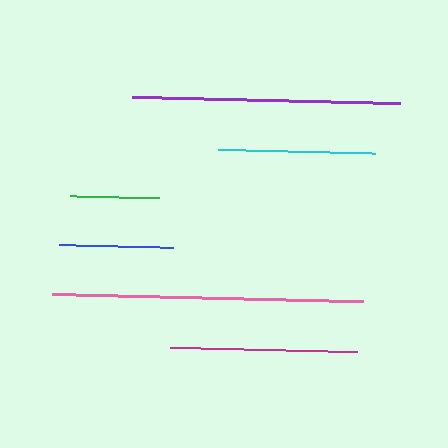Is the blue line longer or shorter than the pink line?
The pink line is longer than the blue line.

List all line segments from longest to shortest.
From longest to shortest: pink, purple, magenta, cyan, blue, green.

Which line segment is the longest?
The pink line is the longest at approximately 312 pixels.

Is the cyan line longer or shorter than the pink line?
The pink line is longer than the cyan line.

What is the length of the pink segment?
The pink segment is approximately 312 pixels long.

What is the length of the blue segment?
The blue segment is approximately 113 pixels long.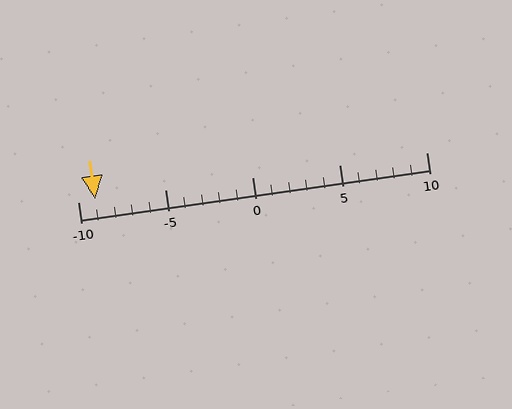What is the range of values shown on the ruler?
The ruler shows values from -10 to 10.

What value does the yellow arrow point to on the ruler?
The yellow arrow points to approximately -9.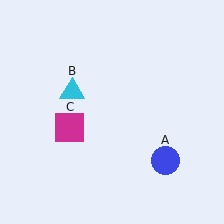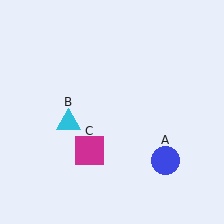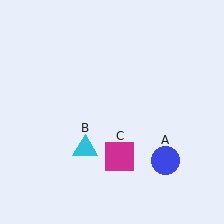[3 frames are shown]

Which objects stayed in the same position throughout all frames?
Blue circle (object A) remained stationary.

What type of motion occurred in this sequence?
The cyan triangle (object B), magenta square (object C) rotated counterclockwise around the center of the scene.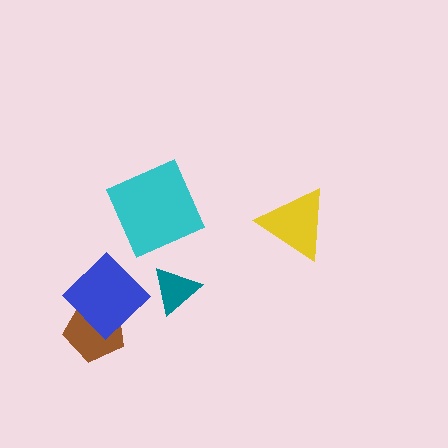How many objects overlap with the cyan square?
0 objects overlap with the cyan square.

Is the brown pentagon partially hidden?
Yes, it is partially covered by another shape.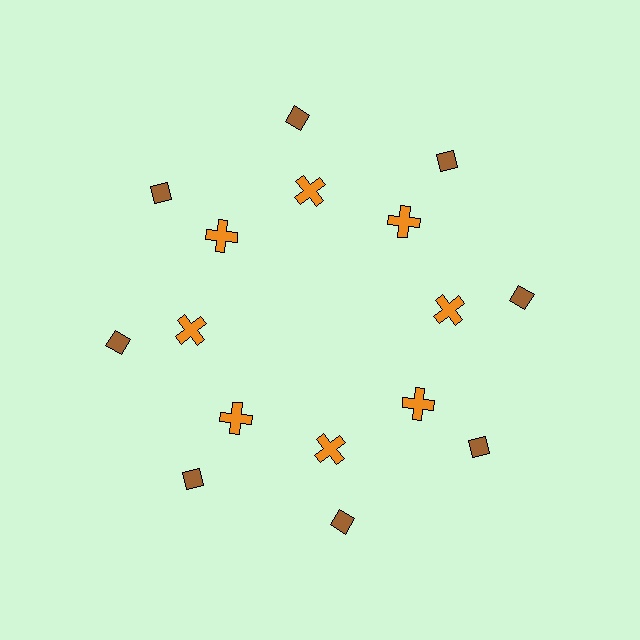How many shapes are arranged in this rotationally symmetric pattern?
There are 16 shapes, arranged in 8 groups of 2.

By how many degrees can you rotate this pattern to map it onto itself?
The pattern maps onto itself every 45 degrees of rotation.